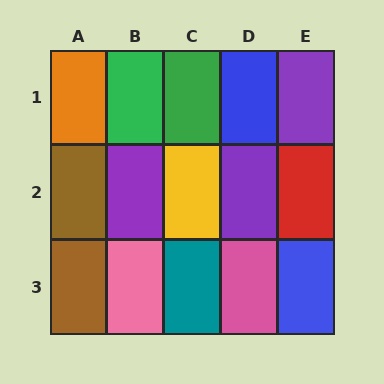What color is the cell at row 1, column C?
Green.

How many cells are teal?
1 cell is teal.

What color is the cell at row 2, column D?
Purple.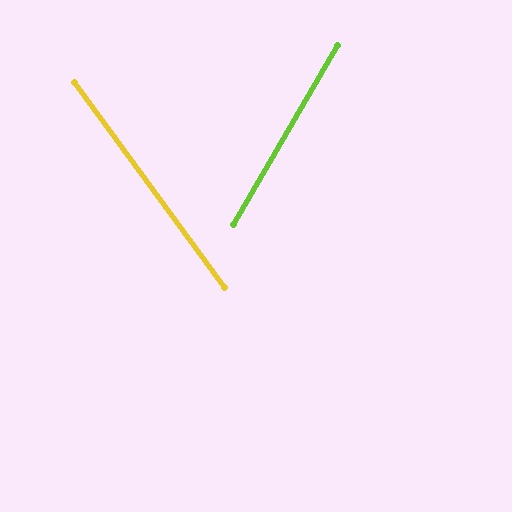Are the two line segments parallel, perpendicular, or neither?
Neither parallel nor perpendicular — they differ by about 66°.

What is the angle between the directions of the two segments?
Approximately 66 degrees.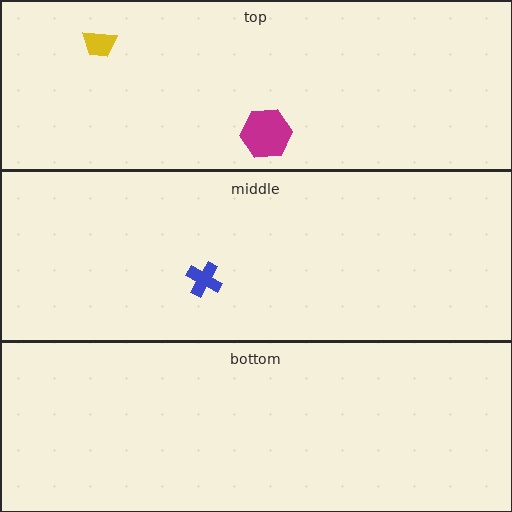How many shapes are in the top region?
2.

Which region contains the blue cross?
The middle region.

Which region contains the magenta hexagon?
The top region.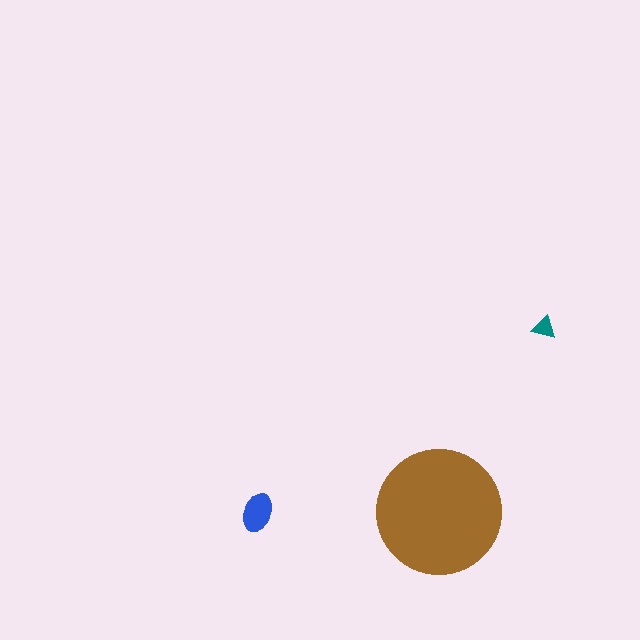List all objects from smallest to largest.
The teal triangle, the blue ellipse, the brown circle.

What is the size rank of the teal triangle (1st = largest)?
3rd.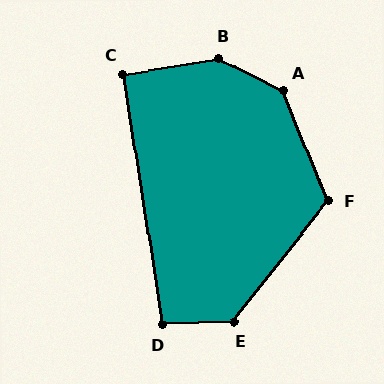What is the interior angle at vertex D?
Approximately 96 degrees (obtuse).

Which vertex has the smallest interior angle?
C, at approximately 91 degrees.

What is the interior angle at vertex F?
Approximately 120 degrees (obtuse).